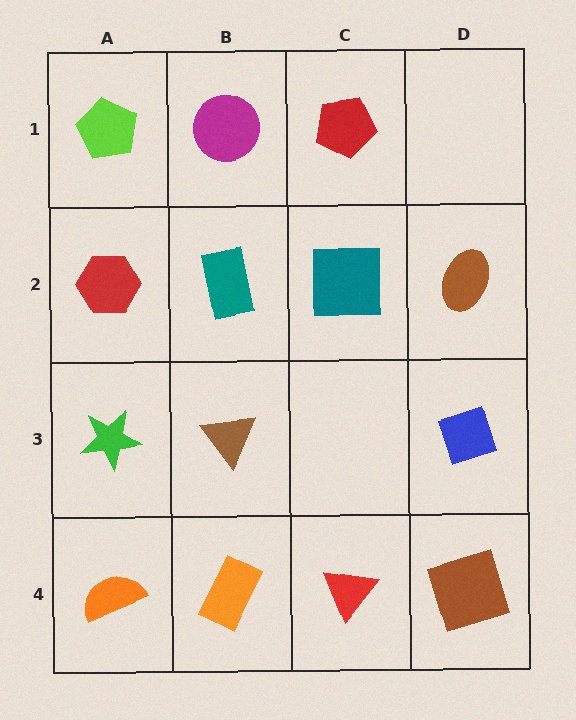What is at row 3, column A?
A green star.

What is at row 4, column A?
An orange semicircle.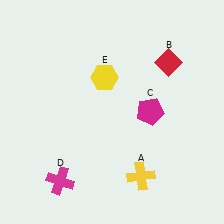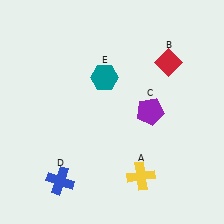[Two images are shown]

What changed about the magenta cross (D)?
In Image 1, D is magenta. In Image 2, it changed to blue.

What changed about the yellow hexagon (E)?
In Image 1, E is yellow. In Image 2, it changed to teal.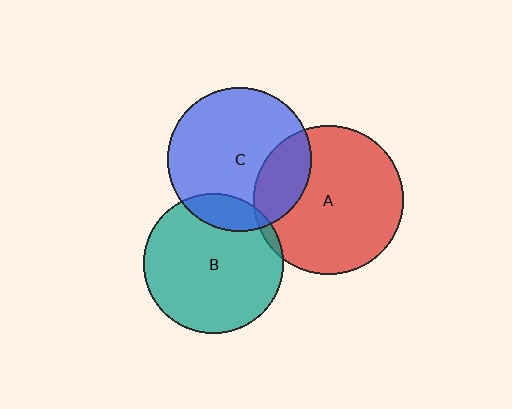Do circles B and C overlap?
Yes.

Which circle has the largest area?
Circle A (red).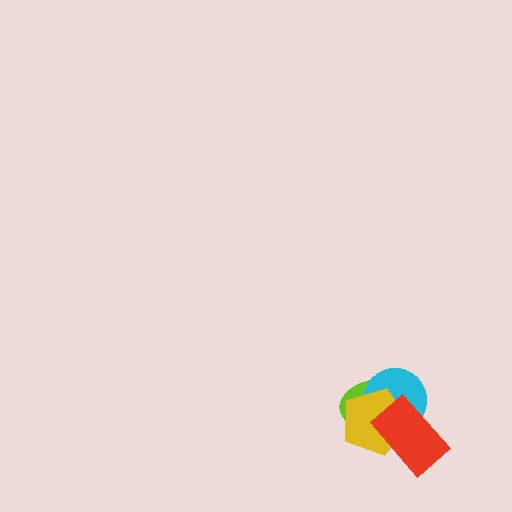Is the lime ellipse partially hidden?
Yes, it is partially covered by another shape.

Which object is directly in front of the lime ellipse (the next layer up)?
The cyan circle is directly in front of the lime ellipse.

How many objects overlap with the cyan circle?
3 objects overlap with the cyan circle.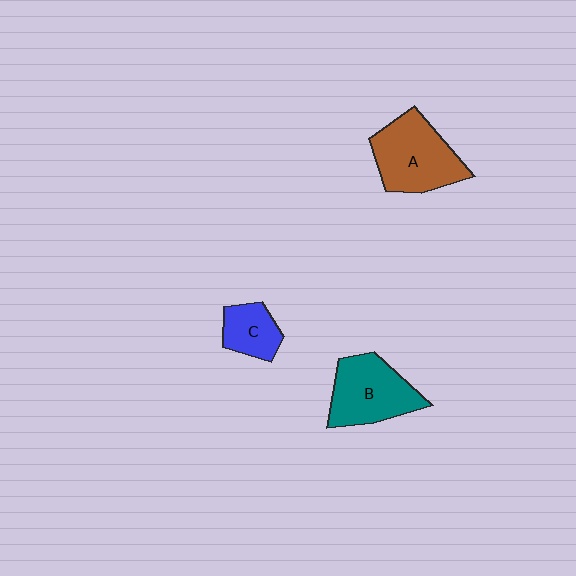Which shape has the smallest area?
Shape C (blue).